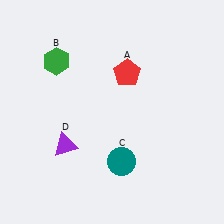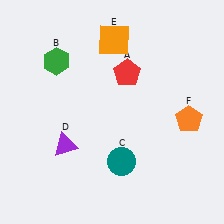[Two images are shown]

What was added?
An orange square (E), an orange pentagon (F) were added in Image 2.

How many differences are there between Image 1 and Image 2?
There are 2 differences between the two images.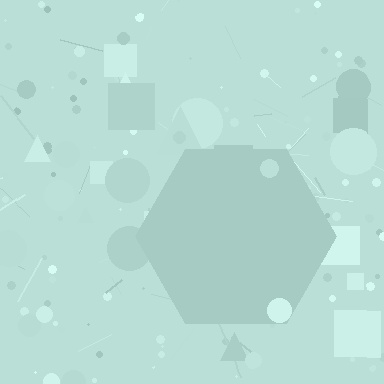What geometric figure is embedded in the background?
A hexagon is embedded in the background.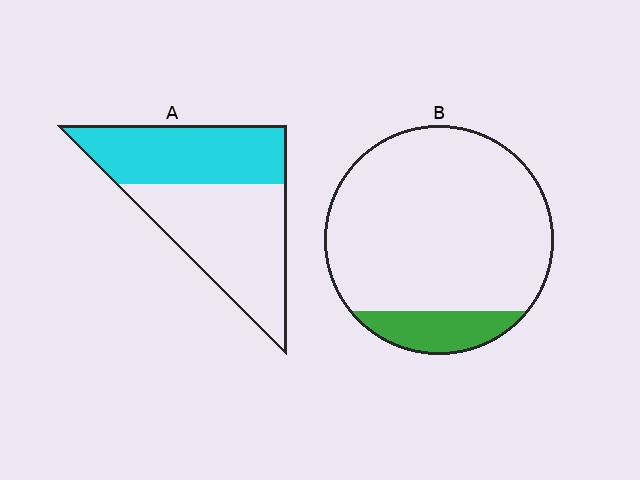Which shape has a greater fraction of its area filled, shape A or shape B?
Shape A.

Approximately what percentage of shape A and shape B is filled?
A is approximately 45% and B is approximately 15%.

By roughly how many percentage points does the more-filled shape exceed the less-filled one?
By roughly 30 percentage points (A over B).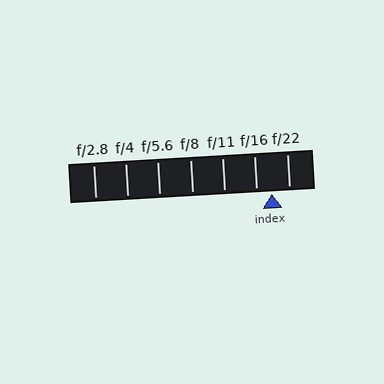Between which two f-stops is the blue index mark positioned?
The index mark is between f/16 and f/22.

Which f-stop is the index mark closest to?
The index mark is closest to f/16.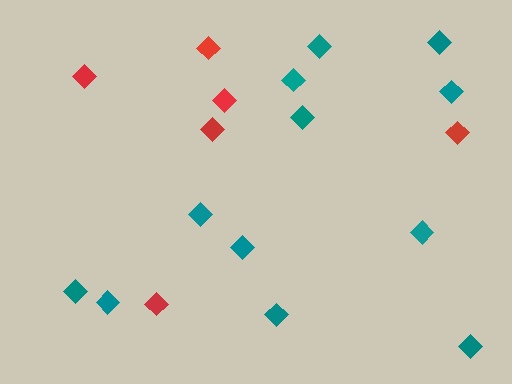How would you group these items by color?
There are 2 groups: one group of teal diamonds (12) and one group of red diamonds (6).